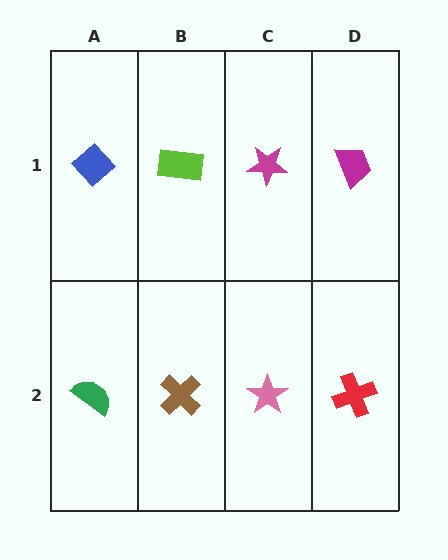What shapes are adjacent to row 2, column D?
A magenta trapezoid (row 1, column D), a pink star (row 2, column C).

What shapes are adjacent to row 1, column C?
A pink star (row 2, column C), a lime rectangle (row 1, column B), a magenta trapezoid (row 1, column D).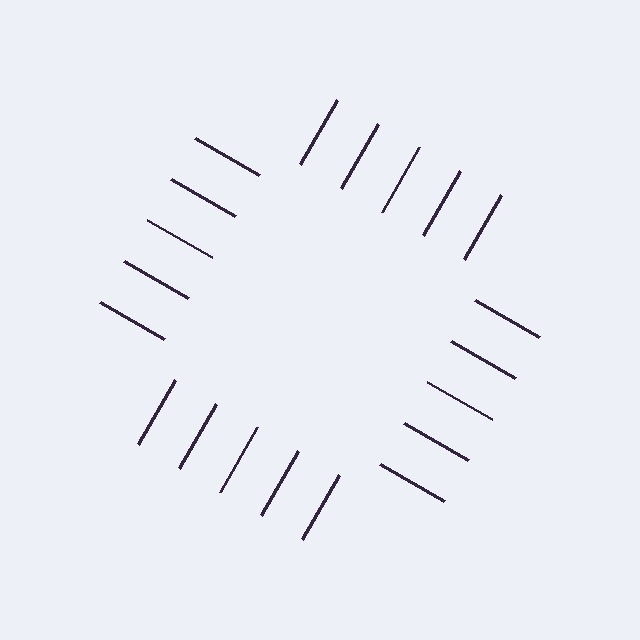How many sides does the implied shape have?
4 sides — the line-ends trace a square.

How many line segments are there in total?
20 — 5 along each of the 4 edges.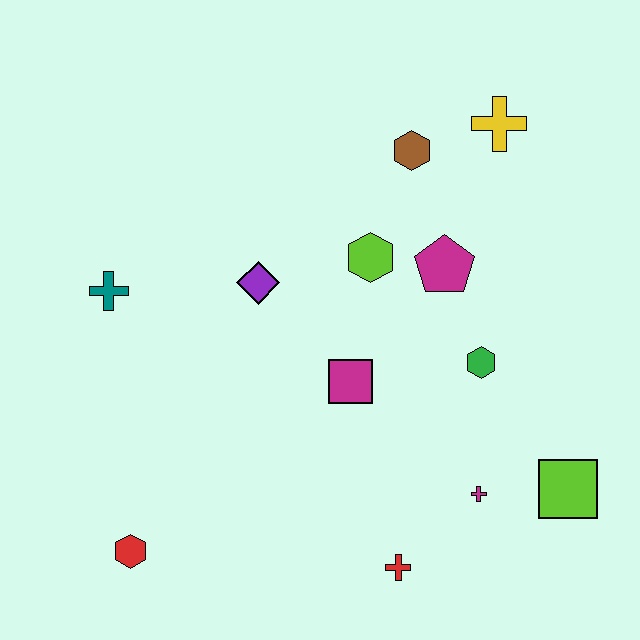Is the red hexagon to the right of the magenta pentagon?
No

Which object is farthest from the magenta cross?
The teal cross is farthest from the magenta cross.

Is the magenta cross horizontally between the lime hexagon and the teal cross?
No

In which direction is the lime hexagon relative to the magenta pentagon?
The lime hexagon is to the left of the magenta pentagon.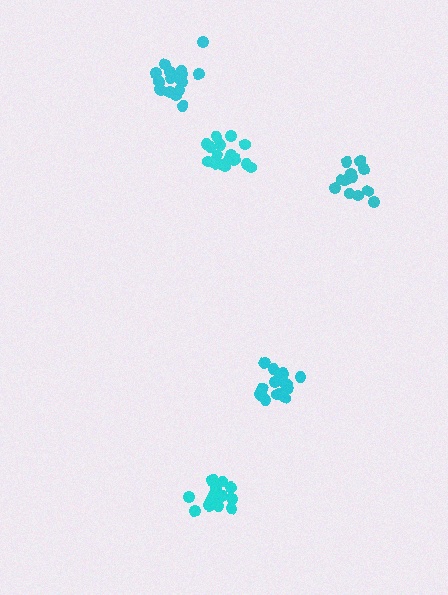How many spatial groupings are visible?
There are 5 spatial groupings.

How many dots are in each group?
Group 1: 17 dots, Group 2: 18 dots, Group 3: 18 dots, Group 4: 19 dots, Group 5: 13 dots (85 total).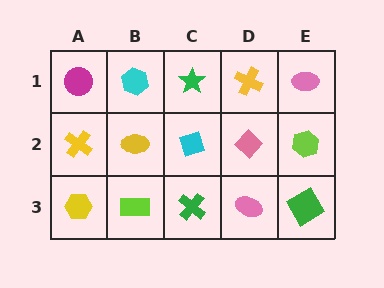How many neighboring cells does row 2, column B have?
4.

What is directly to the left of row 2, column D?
A cyan diamond.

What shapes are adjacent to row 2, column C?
A green star (row 1, column C), a green cross (row 3, column C), a yellow ellipse (row 2, column B), a pink diamond (row 2, column D).